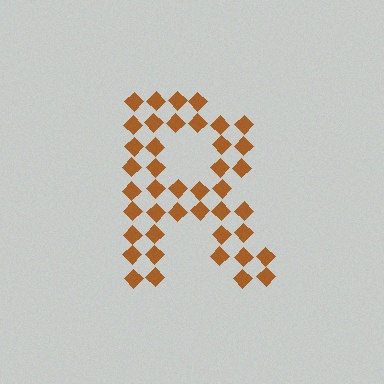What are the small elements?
The small elements are diamonds.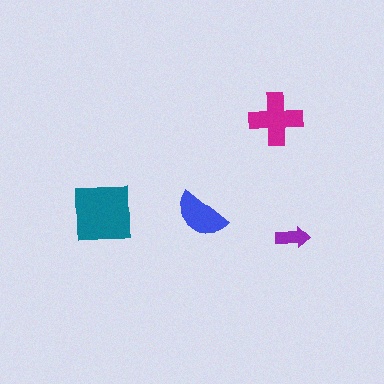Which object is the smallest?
The purple arrow.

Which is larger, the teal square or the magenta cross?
The teal square.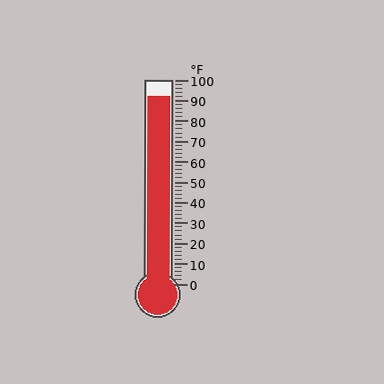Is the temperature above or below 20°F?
The temperature is above 20°F.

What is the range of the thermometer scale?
The thermometer scale ranges from 0°F to 100°F.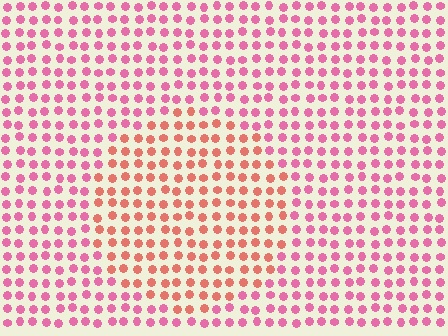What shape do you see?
I see a circle.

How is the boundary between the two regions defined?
The boundary is defined purely by a slight shift in hue (about 35 degrees). Spacing, size, and orientation are identical on both sides.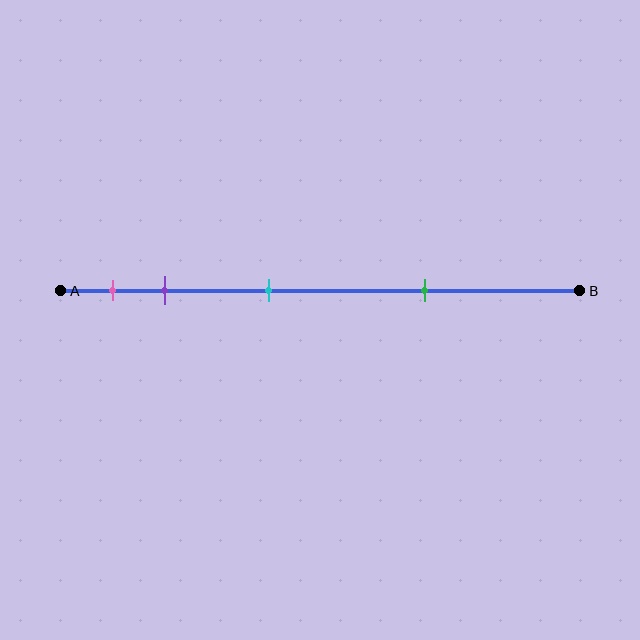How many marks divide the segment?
There are 4 marks dividing the segment.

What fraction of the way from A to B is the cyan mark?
The cyan mark is approximately 40% (0.4) of the way from A to B.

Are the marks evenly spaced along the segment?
No, the marks are not evenly spaced.